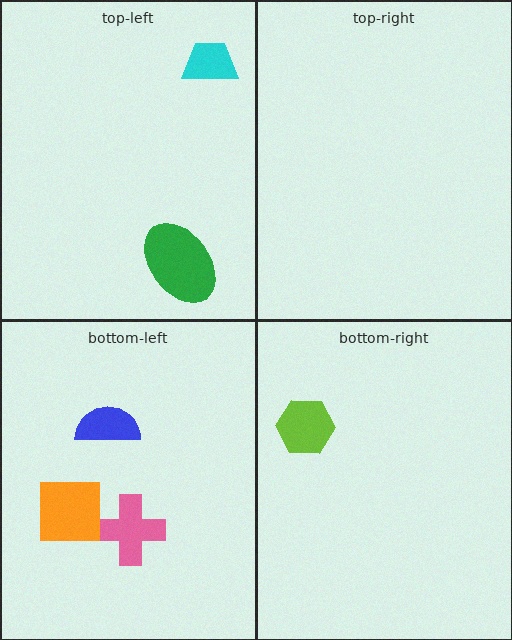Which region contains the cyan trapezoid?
The top-left region.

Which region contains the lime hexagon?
The bottom-right region.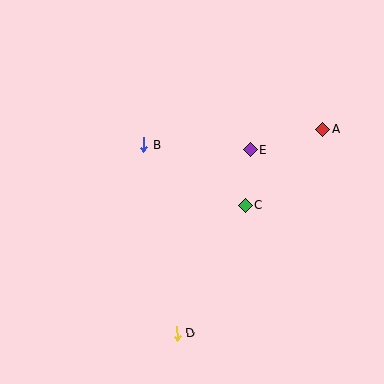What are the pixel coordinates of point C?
Point C is at (245, 205).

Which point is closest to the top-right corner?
Point A is closest to the top-right corner.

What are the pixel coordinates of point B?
Point B is at (144, 145).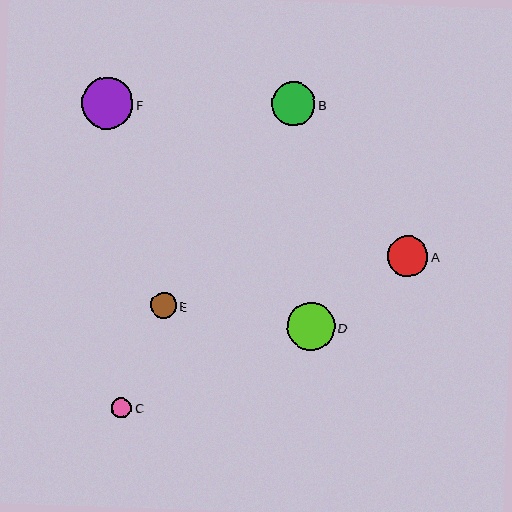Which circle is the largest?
Circle F is the largest with a size of approximately 51 pixels.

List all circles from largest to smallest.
From largest to smallest: F, D, B, A, E, C.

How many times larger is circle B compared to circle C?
Circle B is approximately 2.2 times the size of circle C.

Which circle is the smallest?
Circle C is the smallest with a size of approximately 20 pixels.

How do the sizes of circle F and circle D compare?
Circle F and circle D are approximately the same size.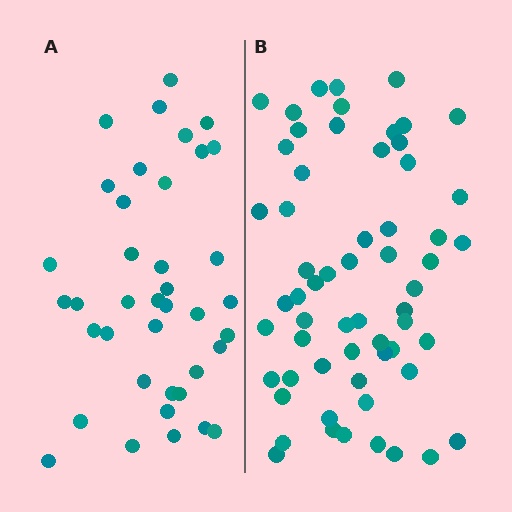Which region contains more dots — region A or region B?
Region B (the right region) has more dots.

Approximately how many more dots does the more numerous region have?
Region B has approximately 20 more dots than region A.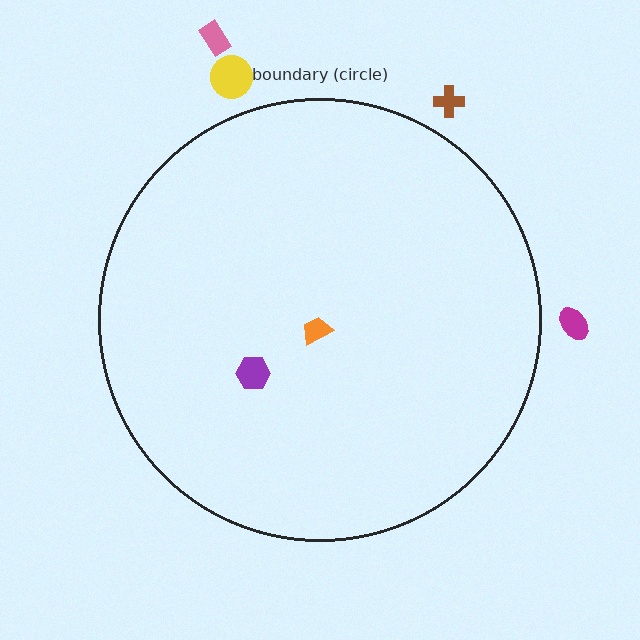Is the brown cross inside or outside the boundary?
Outside.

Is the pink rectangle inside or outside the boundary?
Outside.